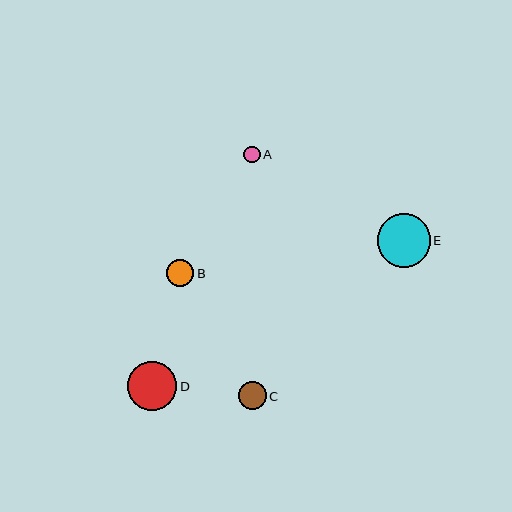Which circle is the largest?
Circle E is the largest with a size of approximately 53 pixels.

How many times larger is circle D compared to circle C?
Circle D is approximately 1.8 times the size of circle C.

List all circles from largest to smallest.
From largest to smallest: E, D, C, B, A.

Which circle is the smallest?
Circle A is the smallest with a size of approximately 16 pixels.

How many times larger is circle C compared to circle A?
Circle C is approximately 1.7 times the size of circle A.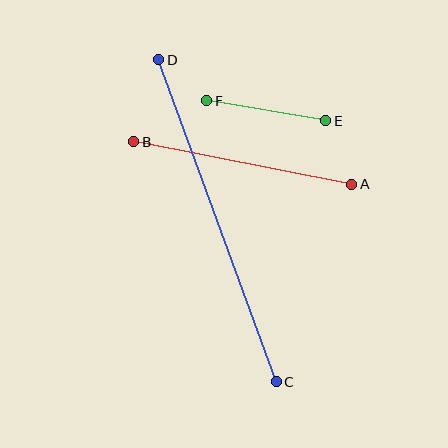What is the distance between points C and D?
The distance is approximately 343 pixels.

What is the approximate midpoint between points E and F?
The midpoint is at approximately (266, 111) pixels.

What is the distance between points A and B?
The distance is approximately 222 pixels.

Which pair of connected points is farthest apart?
Points C and D are farthest apart.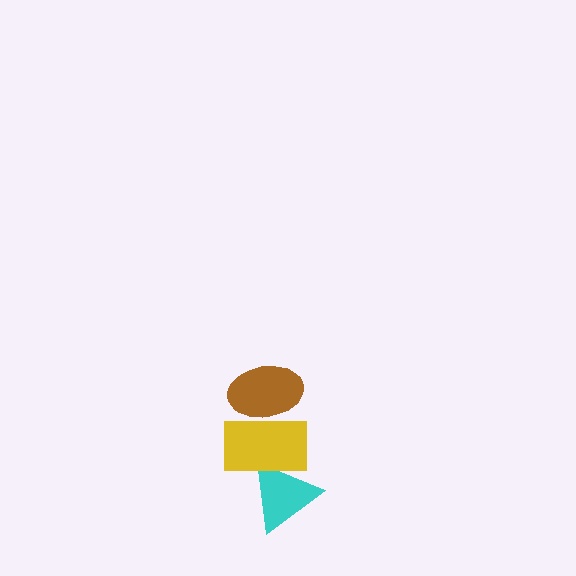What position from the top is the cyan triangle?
The cyan triangle is 3rd from the top.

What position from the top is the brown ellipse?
The brown ellipse is 1st from the top.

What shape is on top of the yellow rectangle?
The brown ellipse is on top of the yellow rectangle.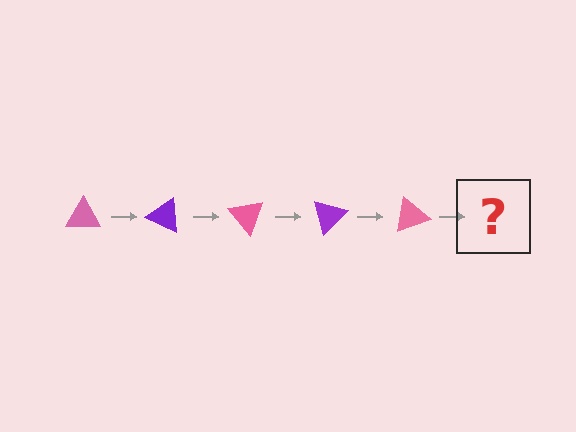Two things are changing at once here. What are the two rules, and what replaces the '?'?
The two rules are that it rotates 25 degrees each step and the color cycles through pink and purple. The '?' should be a purple triangle, rotated 125 degrees from the start.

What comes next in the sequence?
The next element should be a purple triangle, rotated 125 degrees from the start.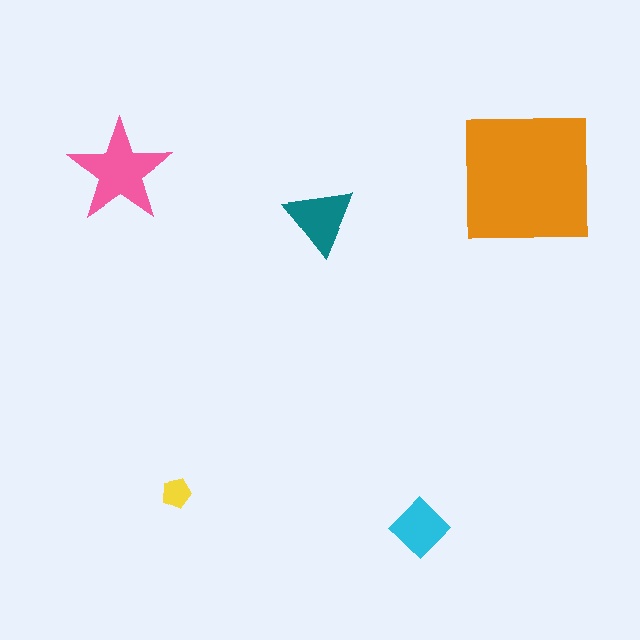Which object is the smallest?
The yellow pentagon.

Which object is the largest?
The orange square.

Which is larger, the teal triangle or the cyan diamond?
The teal triangle.